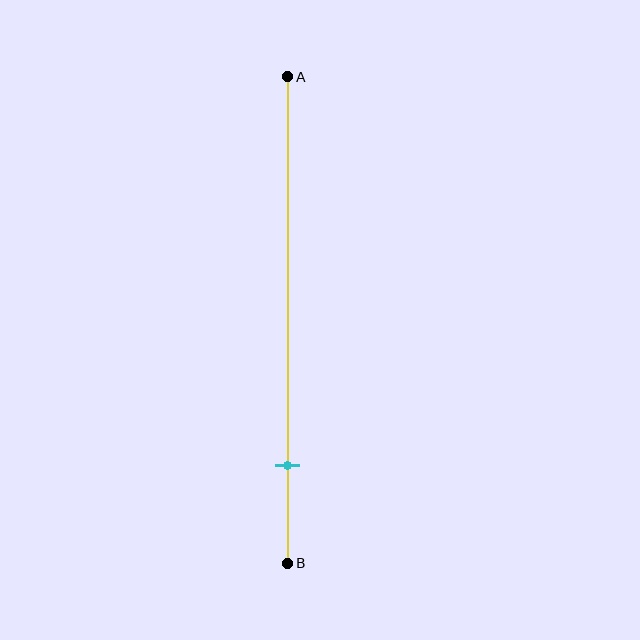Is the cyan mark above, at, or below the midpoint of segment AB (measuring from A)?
The cyan mark is below the midpoint of segment AB.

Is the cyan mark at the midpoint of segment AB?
No, the mark is at about 80% from A, not at the 50% midpoint.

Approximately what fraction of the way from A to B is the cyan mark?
The cyan mark is approximately 80% of the way from A to B.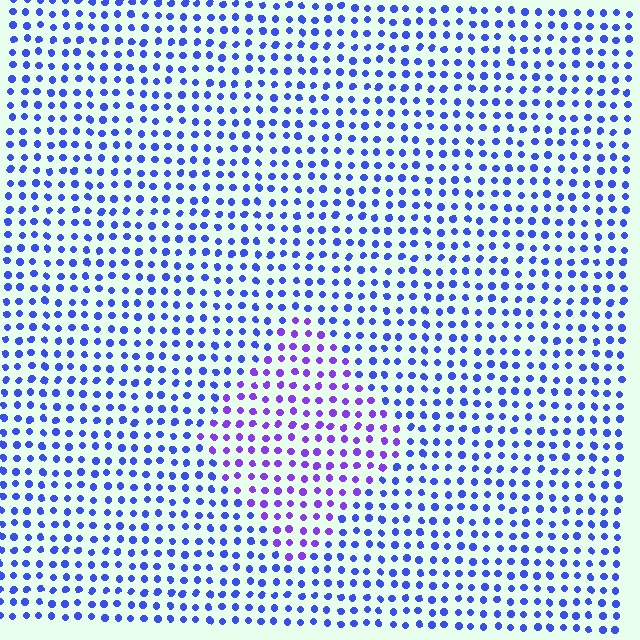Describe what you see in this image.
The image is filled with small blue elements in a uniform arrangement. A diamond-shaped region is visible where the elements are tinted to a slightly different hue, forming a subtle color boundary.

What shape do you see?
I see a diamond.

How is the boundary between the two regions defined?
The boundary is defined purely by a slight shift in hue (about 36 degrees). Spacing, size, and orientation are identical on both sides.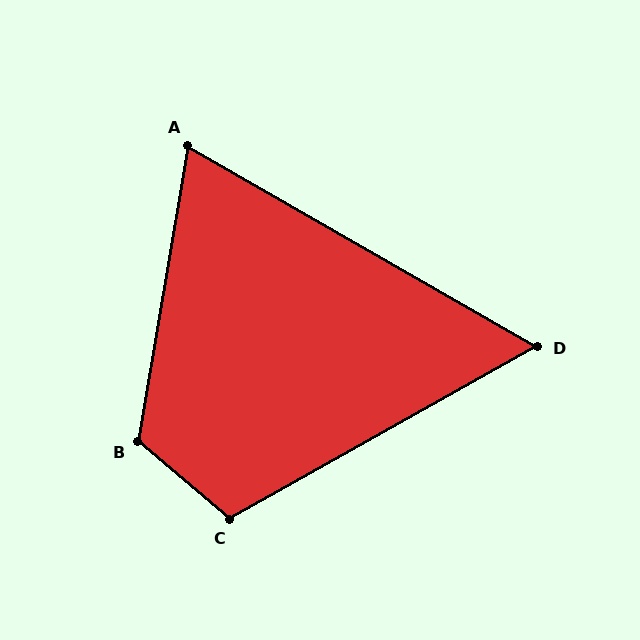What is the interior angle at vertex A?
Approximately 70 degrees (acute).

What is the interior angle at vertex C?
Approximately 110 degrees (obtuse).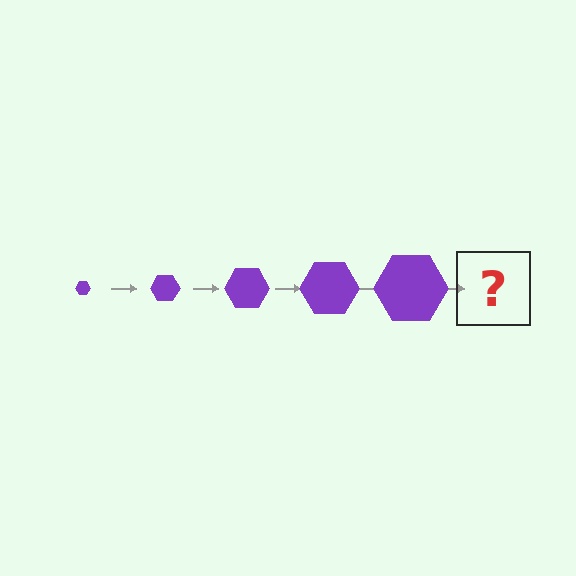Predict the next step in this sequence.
The next step is a purple hexagon, larger than the previous one.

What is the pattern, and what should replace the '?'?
The pattern is that the hexagon gets progressively larger each step. The '?' should be a purple hexagon, larger than the previous one.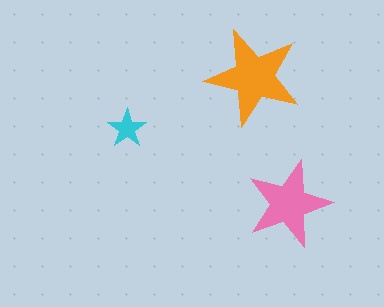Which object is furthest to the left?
The cyan star is leftmost.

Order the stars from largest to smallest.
the orange one, the pink one, the cyan one.